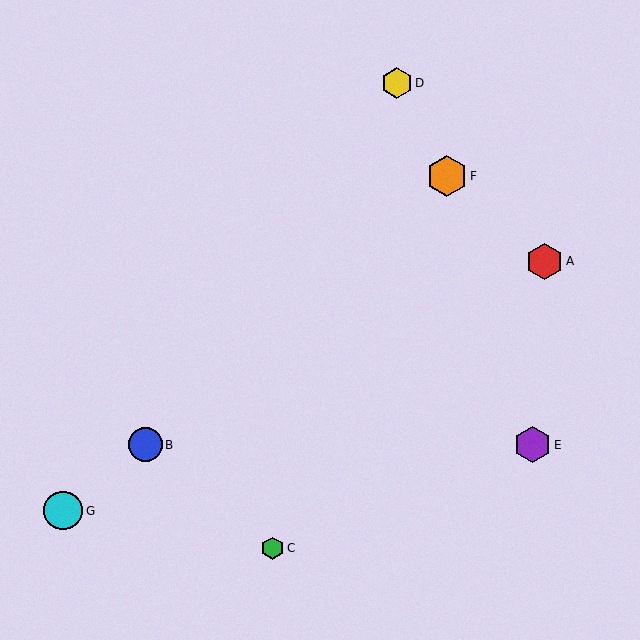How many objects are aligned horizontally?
2 objects (B, E) are aligned horizontally.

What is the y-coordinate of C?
Object C is at y≈548.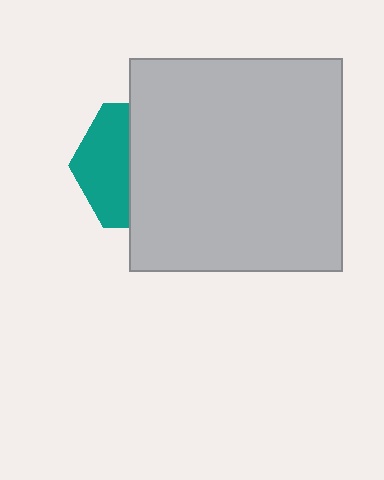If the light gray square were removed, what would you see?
You would see the complete teal hexagon.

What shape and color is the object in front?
The object in front is a light gray square.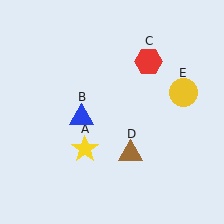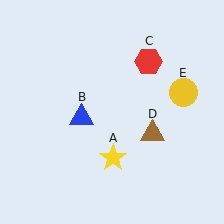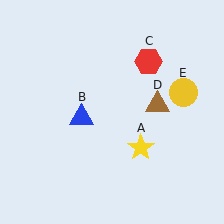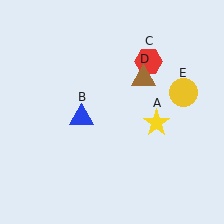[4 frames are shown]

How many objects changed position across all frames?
2 objects changed position: yellow star (object A), brown triangle (object D).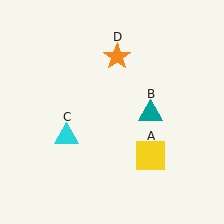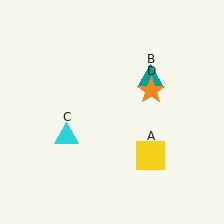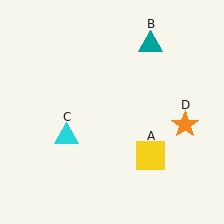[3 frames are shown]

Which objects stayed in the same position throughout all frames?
Yellow square (object A) and cyan triangle (object C) remained stationary.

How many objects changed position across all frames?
2 objects changed position: teal triangle (object B), orange star (object D).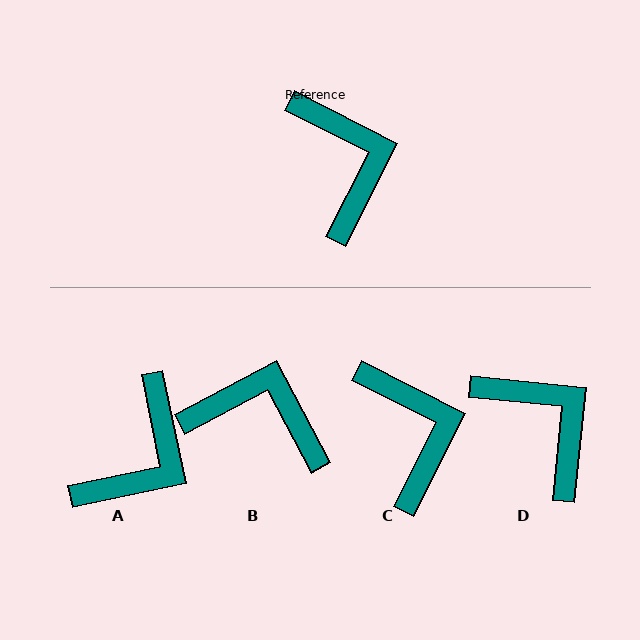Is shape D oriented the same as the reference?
No, it is off by about 21 degrees.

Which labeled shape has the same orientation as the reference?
C.